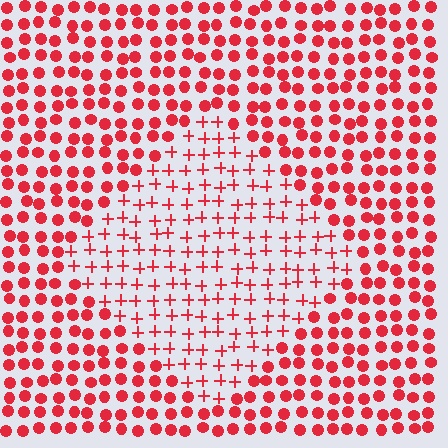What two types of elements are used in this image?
The image uses plus signs inside the diamond region and circles outside it.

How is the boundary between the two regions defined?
The boundary is defined by a change in element shape: plus signs inside vs. circles outside. All elements share the same color and spacing.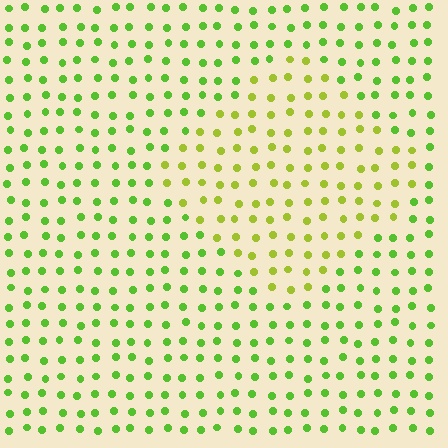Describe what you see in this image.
The image is filled with small lime elements in a uniform arrangement. A diamond-shaped region is visible where the elements are tinted to a slightly different hue, forming a subtle color boundary.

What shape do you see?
I see a diamond.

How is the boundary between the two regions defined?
The boundary is defined purely by a slight shift in hue (about 30 degrees). Spacing, size, and orientation are identical on both sides.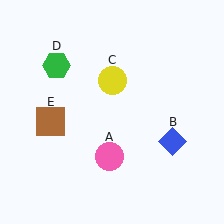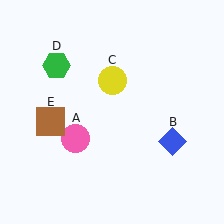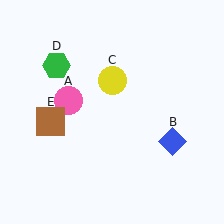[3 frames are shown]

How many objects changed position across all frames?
1 object changed position: pink circle (object A).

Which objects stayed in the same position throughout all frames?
Blue diamond (object B) and yellow circle (object C) and green hexagon (object D) and brown square (object E) remained stationary.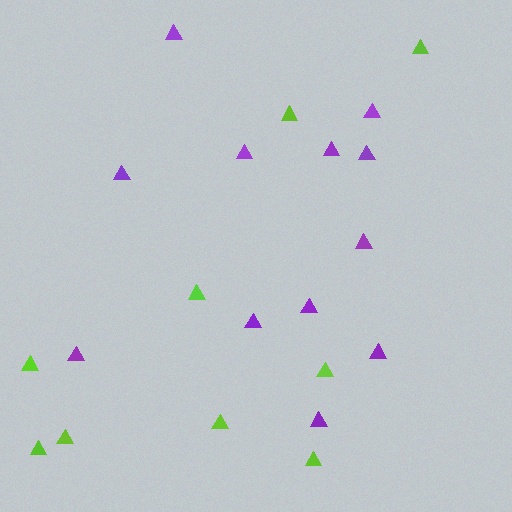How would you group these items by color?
There are 2 groups: one group of purple triangles (12) and one group of lime triangles (9).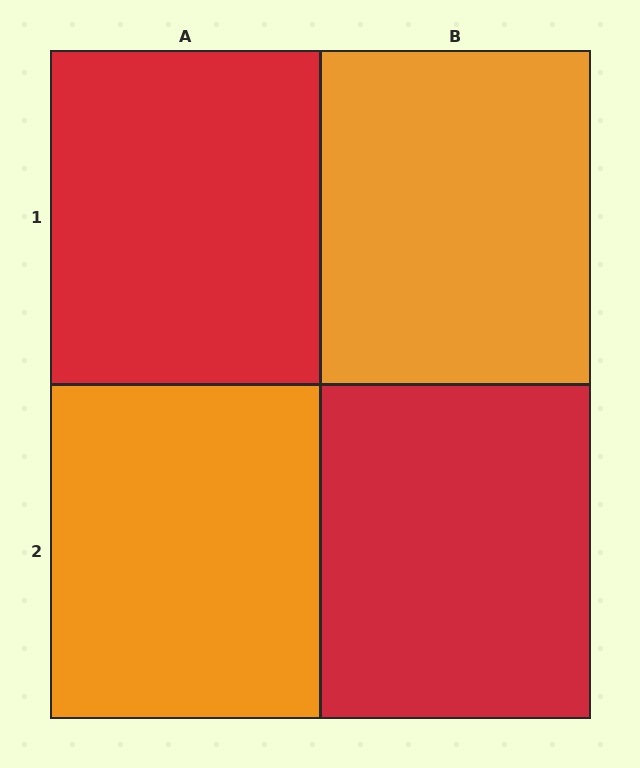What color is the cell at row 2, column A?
Orange.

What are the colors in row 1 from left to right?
Red, orange.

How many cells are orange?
2 cells are orange.